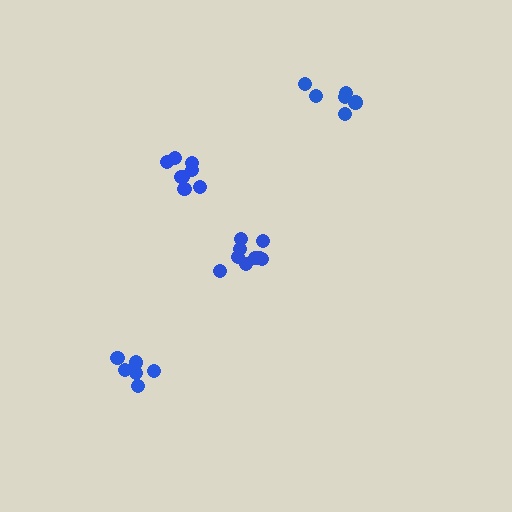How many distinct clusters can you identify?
There are 4 distinct clusters.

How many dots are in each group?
Group 1: 7 dots, Group 2: 9 dots, Group 3: 8 dots, Group 4: 7 dots (31 total).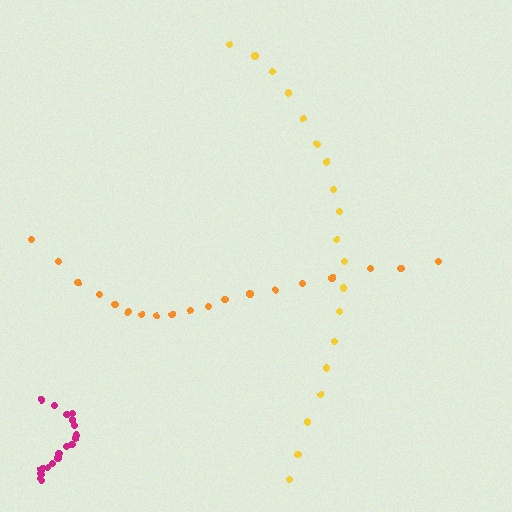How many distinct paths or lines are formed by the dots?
There are 3 distinct paths.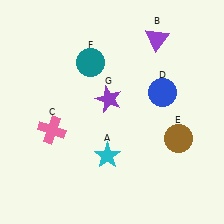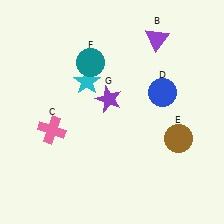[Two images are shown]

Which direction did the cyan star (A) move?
The cyan star (A) moved up.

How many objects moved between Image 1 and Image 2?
1 object moved between the two images.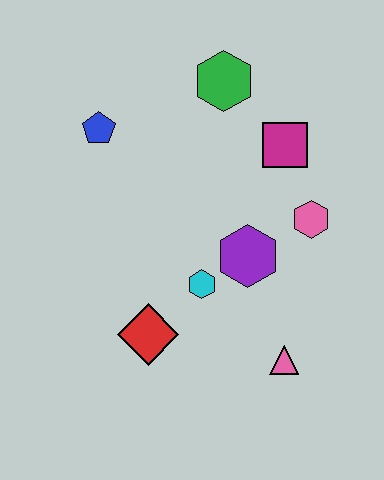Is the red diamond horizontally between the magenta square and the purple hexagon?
No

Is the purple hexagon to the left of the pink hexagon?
Yes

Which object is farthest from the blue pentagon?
The pink triangle is farthest from the blue pentagon.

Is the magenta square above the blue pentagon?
No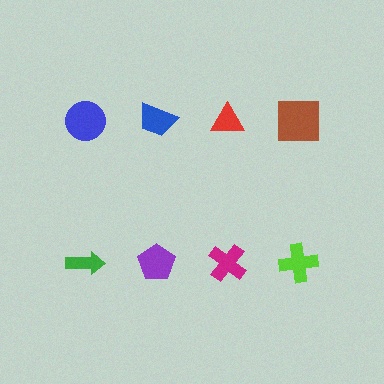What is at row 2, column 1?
A green arrow.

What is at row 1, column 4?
A brown square.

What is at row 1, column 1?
A blue circle.